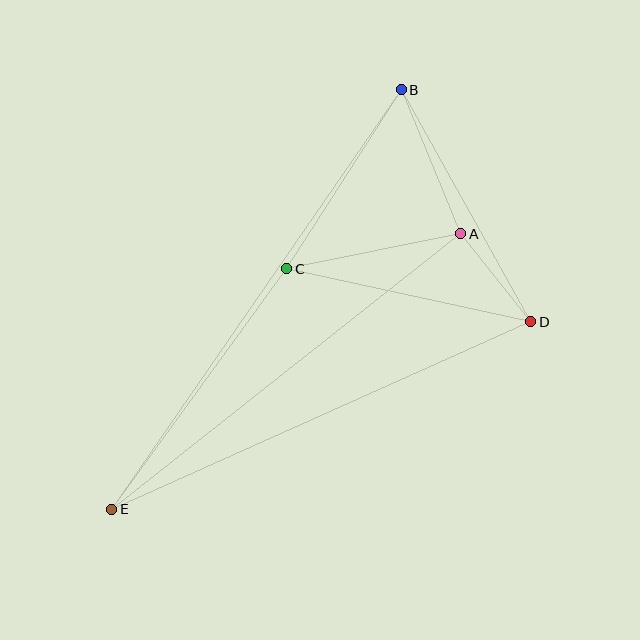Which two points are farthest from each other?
Points B and E are farthest from each other.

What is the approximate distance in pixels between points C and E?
The distance between C and E is approximately 297 pixels.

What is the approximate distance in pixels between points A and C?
The distance between A and C is approximately 177 pixels.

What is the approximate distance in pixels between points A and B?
The distance between A and B is approximately 156 pixels.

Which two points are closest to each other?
Points A and D are closest to each other.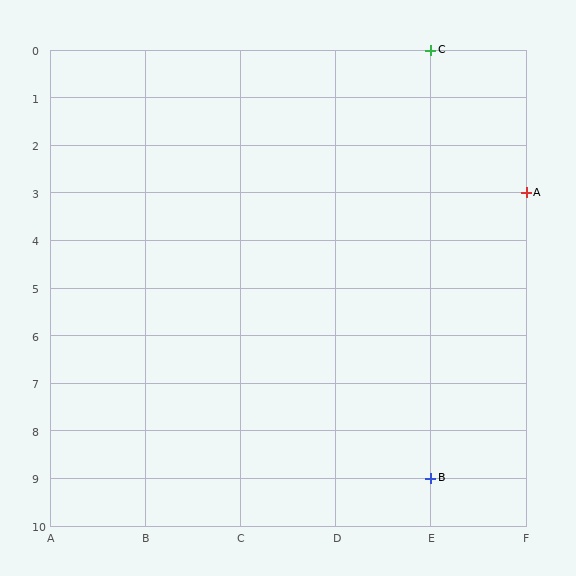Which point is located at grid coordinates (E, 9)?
Point B is at (E, 9).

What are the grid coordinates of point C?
Point C is at grid coordinates (E, 0).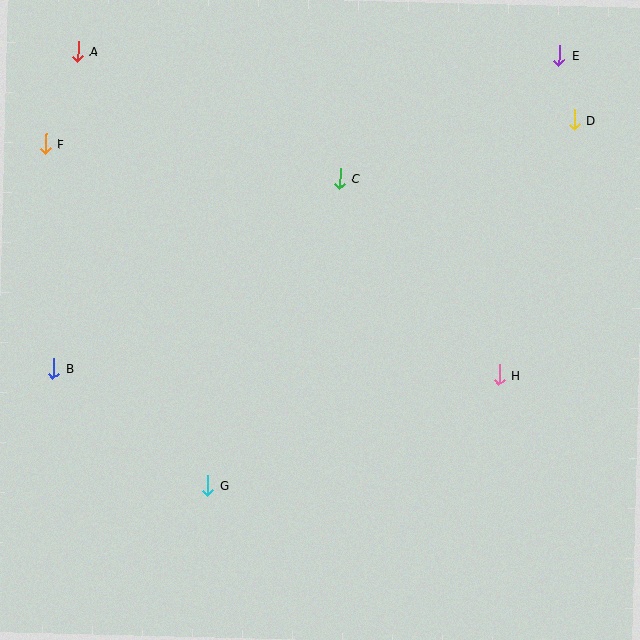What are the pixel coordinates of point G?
Point G is at (208, 485).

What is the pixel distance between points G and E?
The distance between G and E is 556 pixels.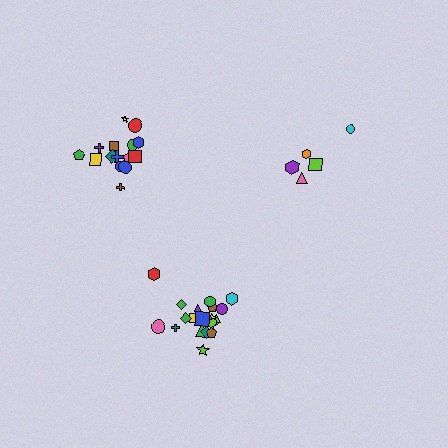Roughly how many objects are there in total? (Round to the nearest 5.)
Roughly 40 objects in total.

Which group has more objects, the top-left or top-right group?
The top-left group.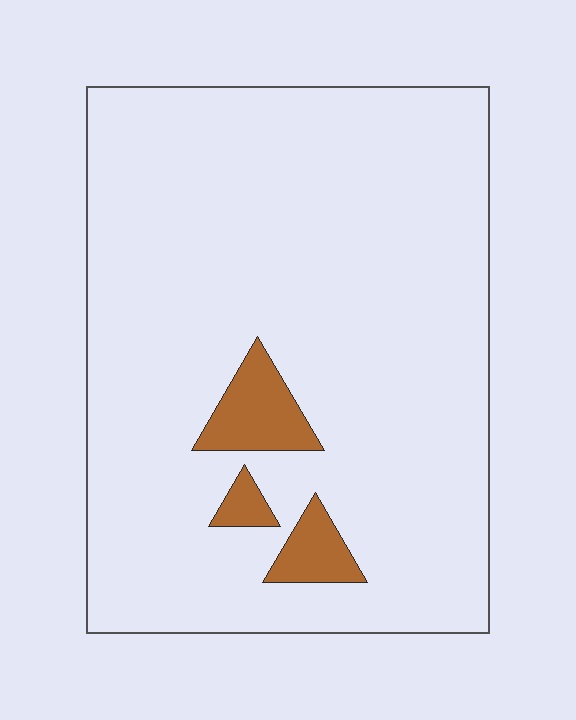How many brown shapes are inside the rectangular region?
3.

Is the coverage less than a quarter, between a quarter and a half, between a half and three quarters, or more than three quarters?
Less than a quarter.